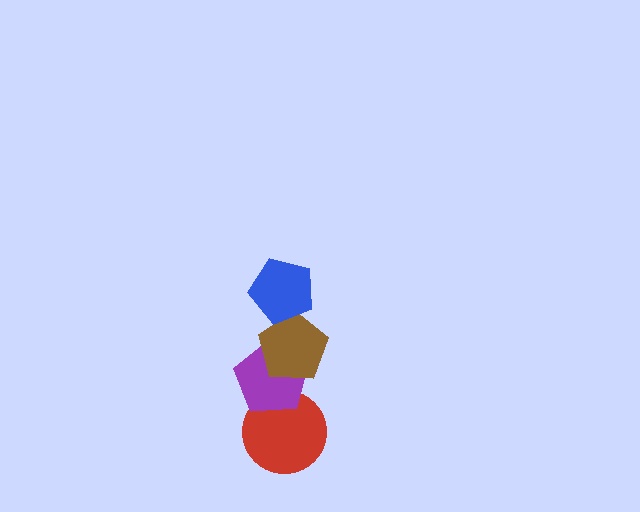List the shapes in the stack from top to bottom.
From top to bottom: the blue pentagon, the brown pentagon, the purple pentagon, the red circle.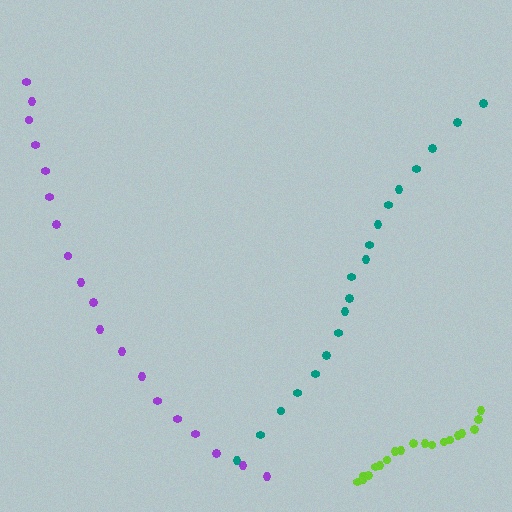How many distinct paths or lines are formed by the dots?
There are 3 distinct paths.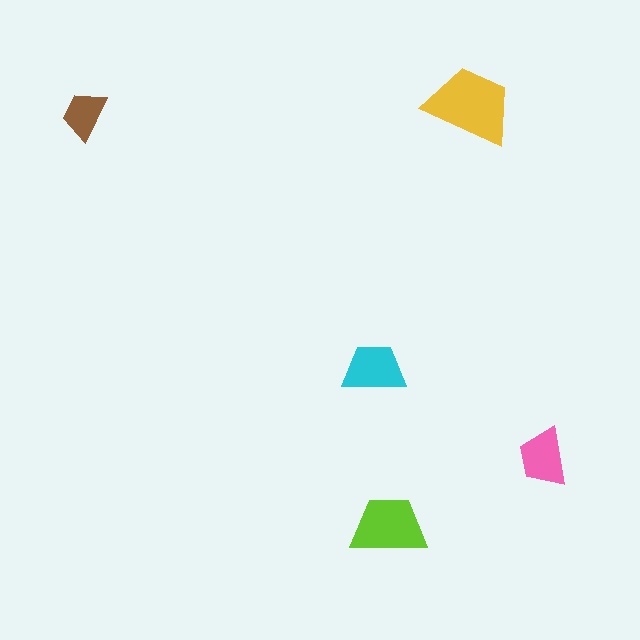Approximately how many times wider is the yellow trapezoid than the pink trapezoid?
About 1.5 times wider.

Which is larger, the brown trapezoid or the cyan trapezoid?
The cyan one.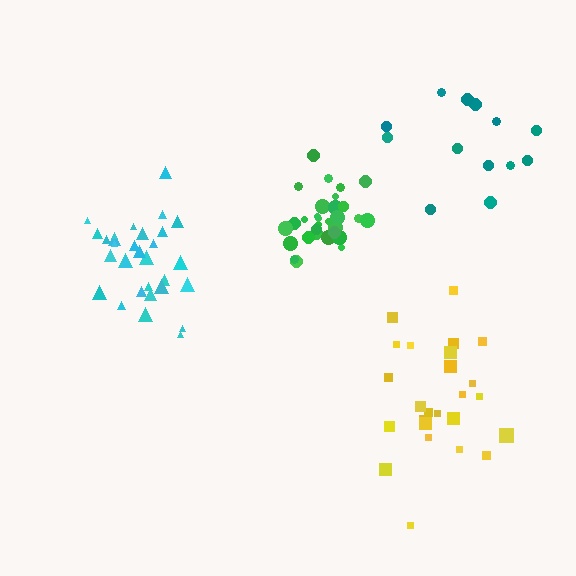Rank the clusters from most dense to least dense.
green, cyan, yellow, teal.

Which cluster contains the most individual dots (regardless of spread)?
Green (32).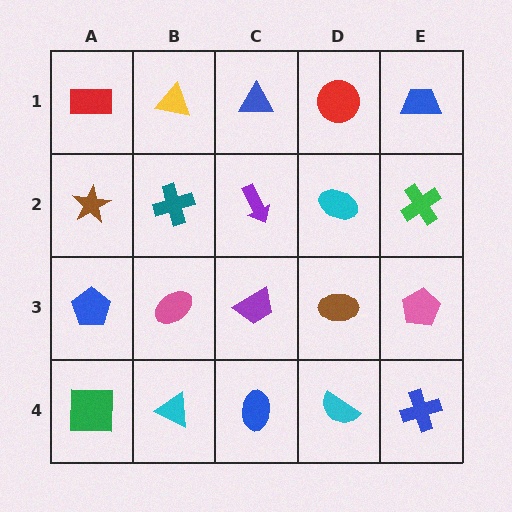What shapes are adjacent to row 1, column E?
A green cross (row 2, column E), a red circle (row 1, column D).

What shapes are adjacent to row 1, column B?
A teal cross (row 2, column B), a red rectangle (row 1, column A), a blue triangle (row 1, column C).